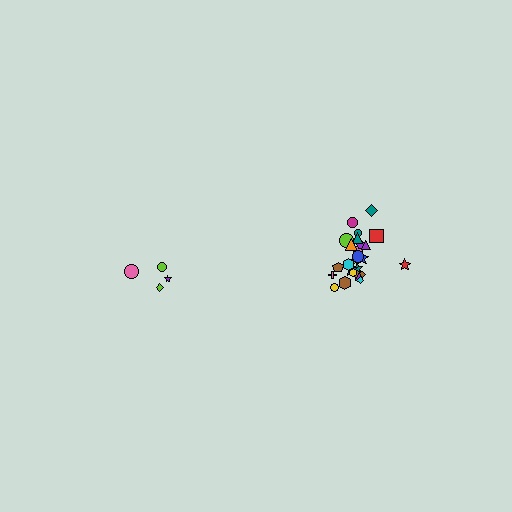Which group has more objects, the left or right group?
The right group.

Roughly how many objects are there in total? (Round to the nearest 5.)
Roughly 30 objects in total.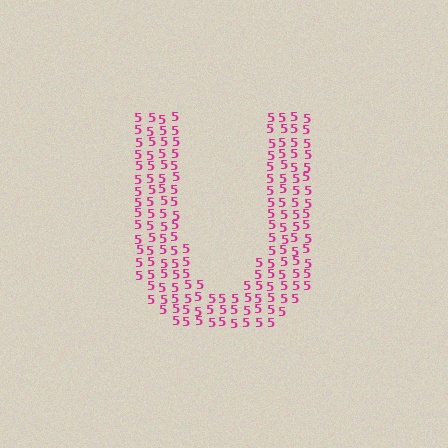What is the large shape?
The large shape is the letter U.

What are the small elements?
The small elements are digit 5's.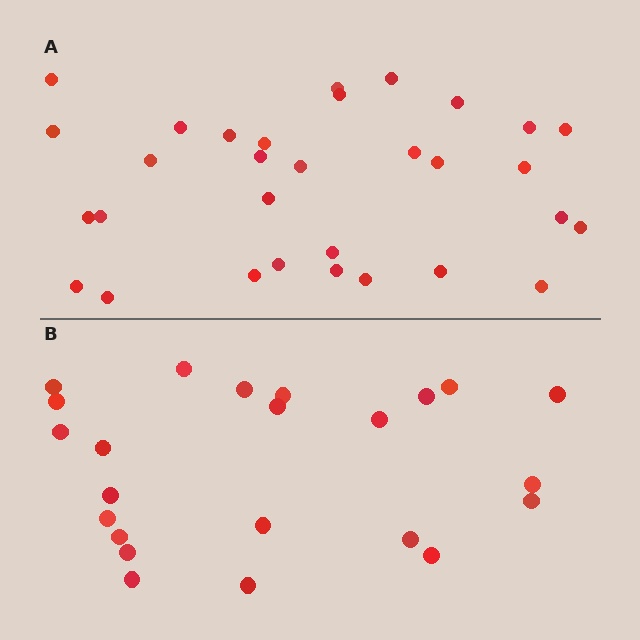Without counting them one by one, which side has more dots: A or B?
Region A (the top region) has more dots.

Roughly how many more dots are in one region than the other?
Region A has roughly 8 or so more dots than region B.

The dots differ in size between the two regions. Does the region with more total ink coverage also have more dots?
No. Region B has more total ink coverage because its dots are larger, but region A actually contains more individual dots. Total area can be misleading — the number of items is what matters here.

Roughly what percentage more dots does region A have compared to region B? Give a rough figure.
About 35% more.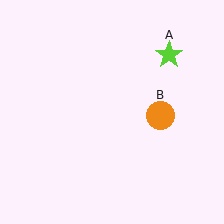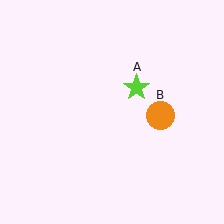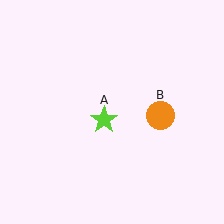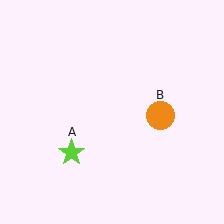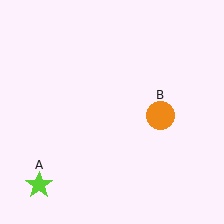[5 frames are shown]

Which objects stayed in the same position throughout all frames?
Orange circle (object B) remained stationary.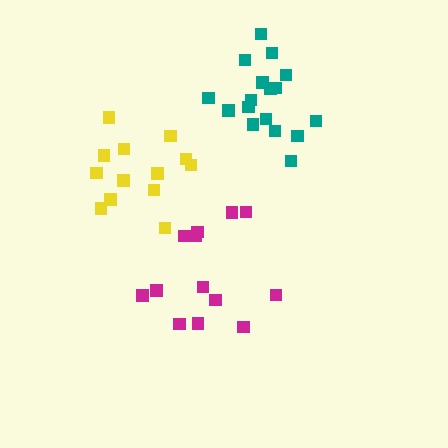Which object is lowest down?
The magenta cluster is bottommost.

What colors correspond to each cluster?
The clusters are colored: magenta, teal, yellow.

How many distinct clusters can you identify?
There are 3 distinct clusters.